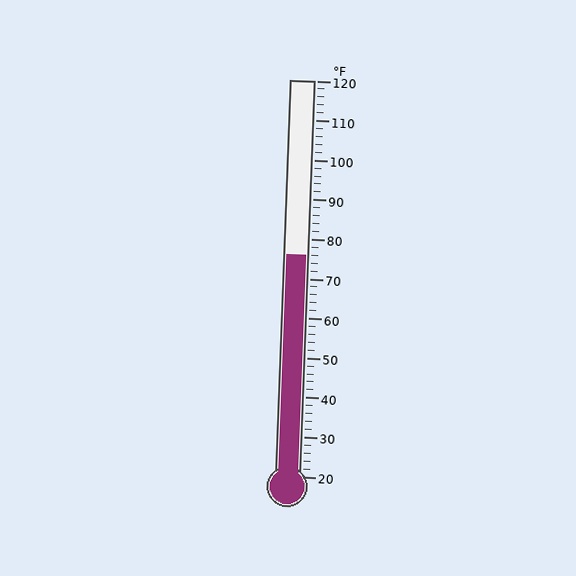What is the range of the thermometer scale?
The thermometer scale ranges from 20°F to 120°F.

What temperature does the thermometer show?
The thermometer shows approximately 76°F.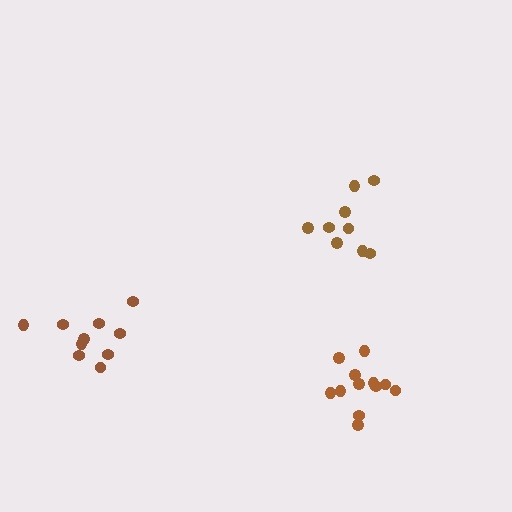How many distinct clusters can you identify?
There are 3 distinct clusters.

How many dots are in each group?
Group 1: 9 dots, Group 2: 10 dots, Group 3: 12 dots (31 total).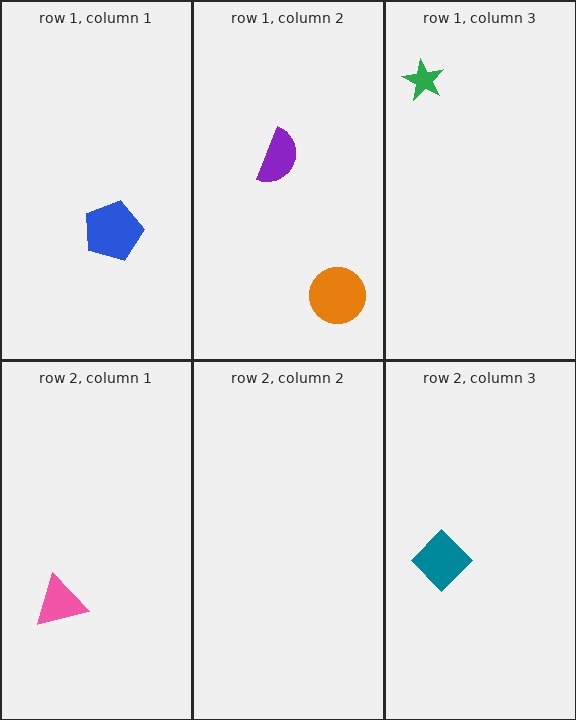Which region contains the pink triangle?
The row 2, column 1 region.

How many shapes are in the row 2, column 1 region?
1.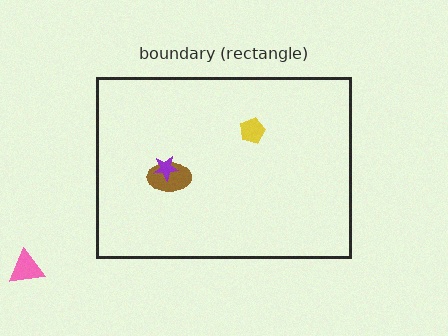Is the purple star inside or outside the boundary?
Inside.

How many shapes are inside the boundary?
3 inside, 1 outside.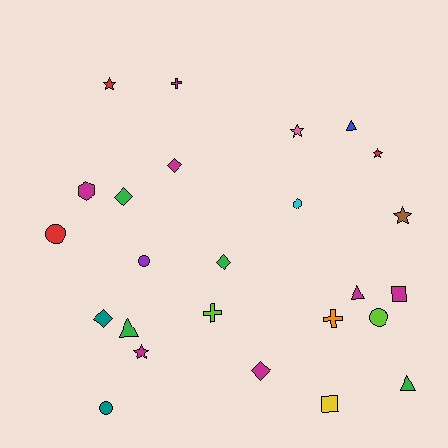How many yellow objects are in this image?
There is 1 yellow object.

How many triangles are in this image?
There are 4 triangles.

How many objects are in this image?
There are 25 objects.